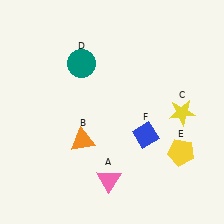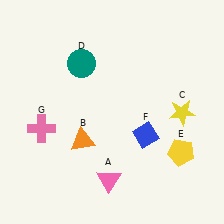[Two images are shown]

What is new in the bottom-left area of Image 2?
A pink cross (G) was added in the bottom-left area of Image 2.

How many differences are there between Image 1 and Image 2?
There is 1 difference between the two images.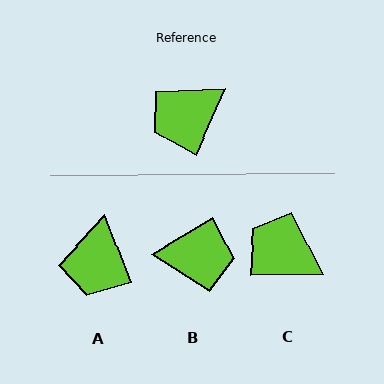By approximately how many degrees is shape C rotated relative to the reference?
Approximately 65 degrees clockwise.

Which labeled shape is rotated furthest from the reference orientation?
B, about 145 degrees away.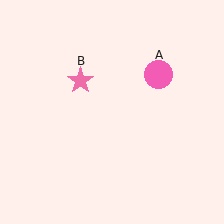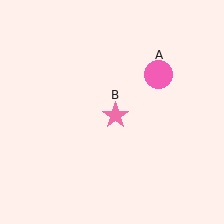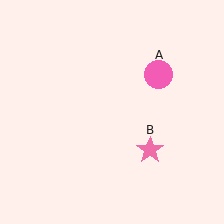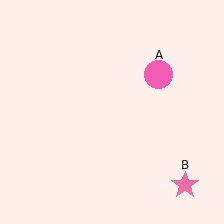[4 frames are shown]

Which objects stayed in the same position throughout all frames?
Pink circle (object A) remained stationary.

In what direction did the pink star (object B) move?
The pink star (object B) moved down and to the right.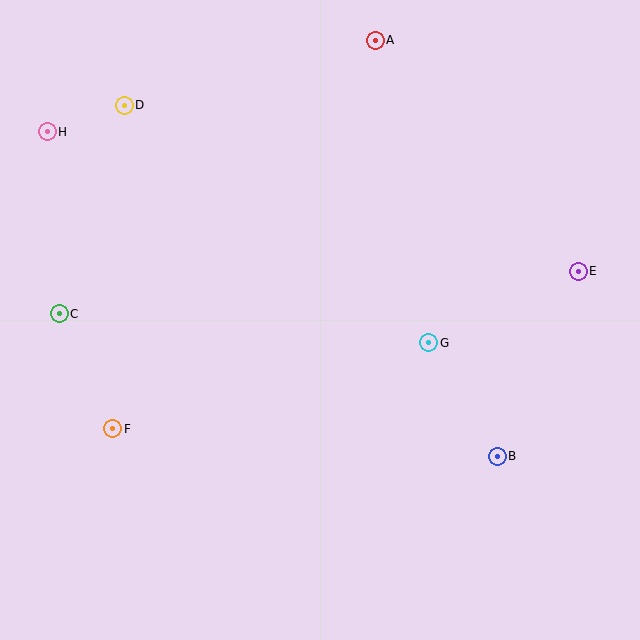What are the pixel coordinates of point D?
Point D is at (124, 105).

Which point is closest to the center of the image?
Point G at (429, 343) is closest to the center.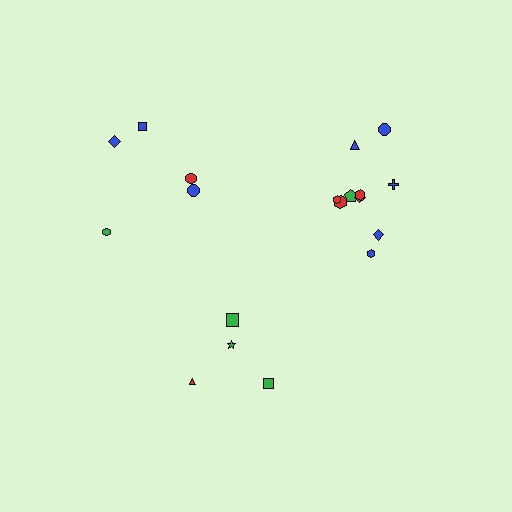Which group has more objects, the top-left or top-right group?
The top-right group.